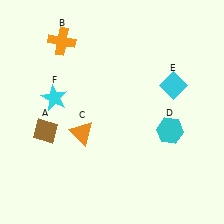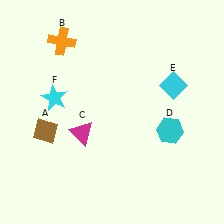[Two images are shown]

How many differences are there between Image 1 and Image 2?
There is 1 difference between the two images.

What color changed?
The triangle (C) changed from orange in Image 1 to magenta in Image 2.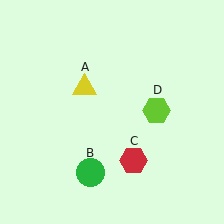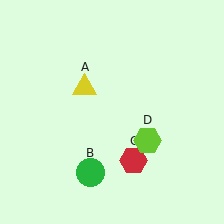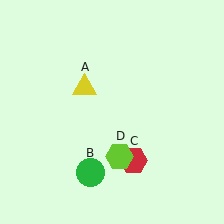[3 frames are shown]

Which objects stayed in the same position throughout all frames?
Yellow triangle (object A) and green circle (object B) and red hexagon (object C) remained stationary.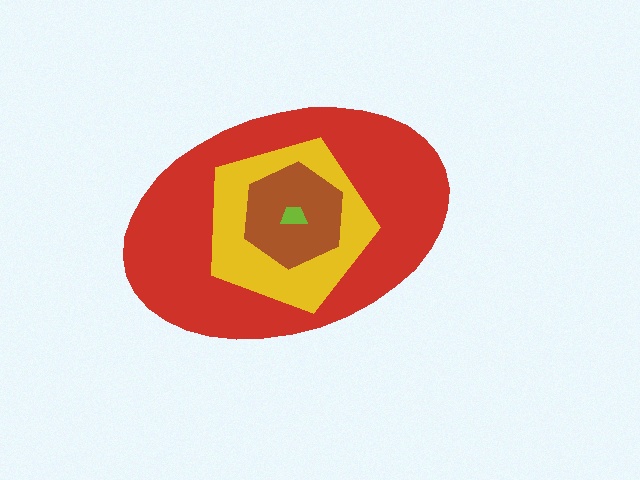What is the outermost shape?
The red ellipse.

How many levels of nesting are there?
4.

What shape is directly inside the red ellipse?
The yellow pentagon.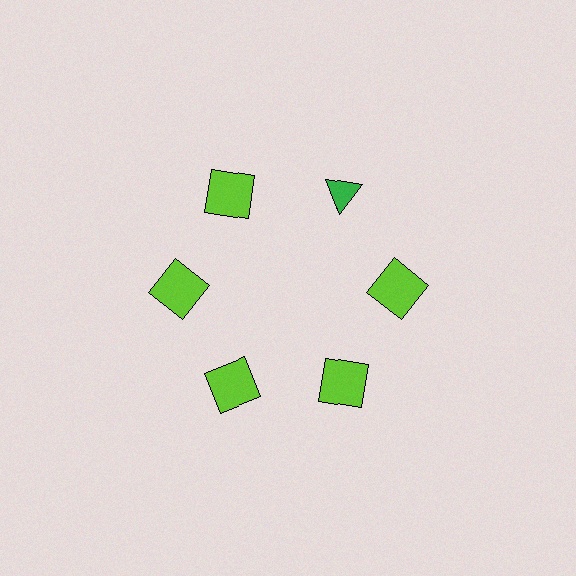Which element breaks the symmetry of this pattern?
The green triangle at roughly the 1 o'clock position breaks the symmetry. All other shapes are lime squares.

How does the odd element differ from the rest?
It differs in both color (green instead of lime) and shape (triangle instead of square).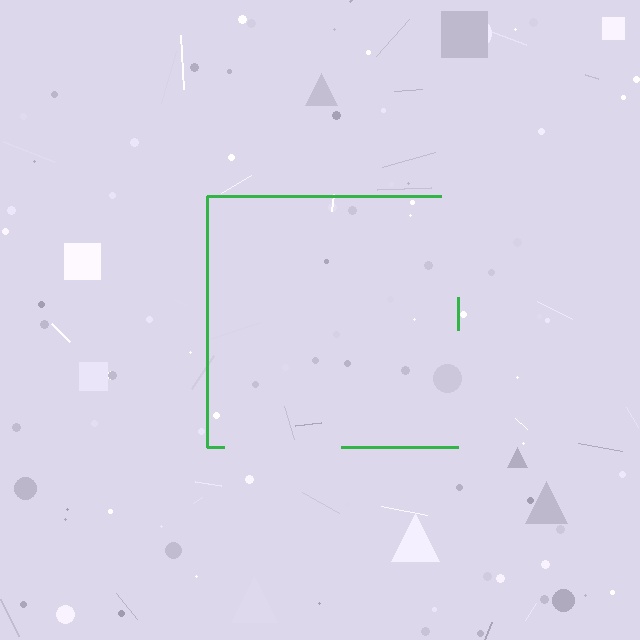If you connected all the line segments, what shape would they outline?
They would outline a square.